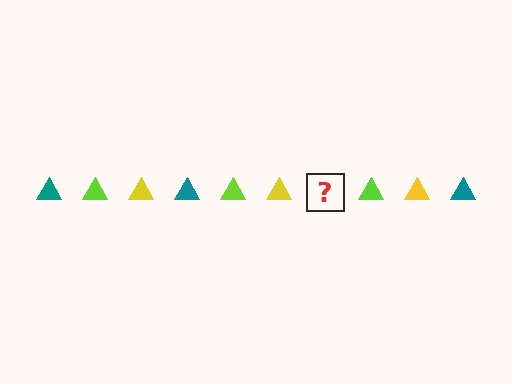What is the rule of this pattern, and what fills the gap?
The rule is that the pattern cycles through teal, lime, yellow triangles. The gap should be filled with a teal triangle.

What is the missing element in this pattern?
The missing element is a teal triangle.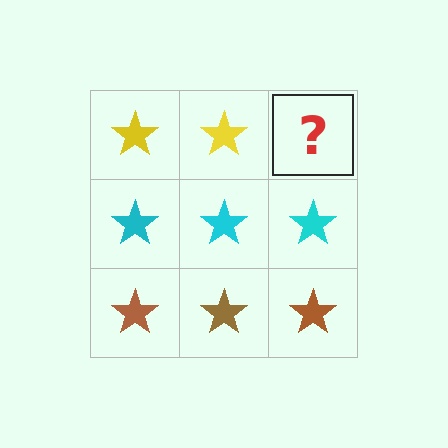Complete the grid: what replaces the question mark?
The question mark should be replaced with a yellow star.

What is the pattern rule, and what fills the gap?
The rule is that each row has a consistent color. The gap should be filled with a yellow star.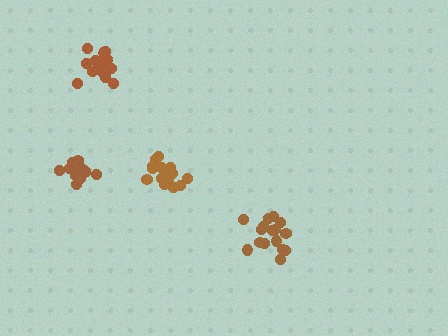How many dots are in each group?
Group 1: 16 dots, Group 2: 18 dots, Group 3: 15 dots, Group 4: 20 dots (69 total).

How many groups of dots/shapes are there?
There are 4 groups.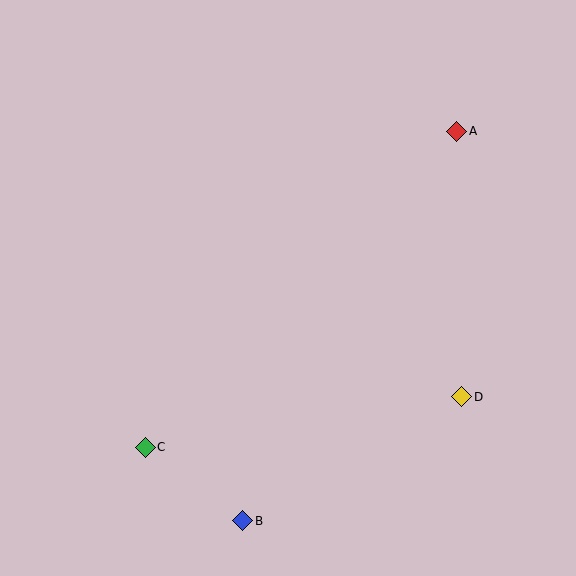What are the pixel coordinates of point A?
Point A is at (457, 131).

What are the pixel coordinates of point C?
Point C is at (145, 447).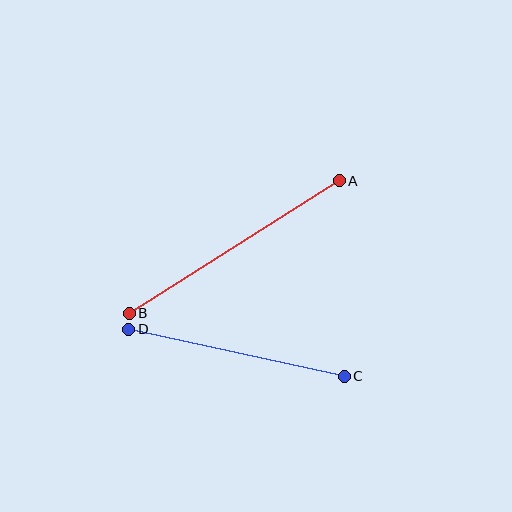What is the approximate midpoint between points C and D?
The midpoint is at approximately (236, 353) pixels.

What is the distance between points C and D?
The distance is approximately 221 pixels.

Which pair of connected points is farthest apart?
Points A and B are farthest apart.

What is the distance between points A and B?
The distance is approximately 248 pixels.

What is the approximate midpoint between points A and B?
The midpoint is at approximately (234, 247) pixels.